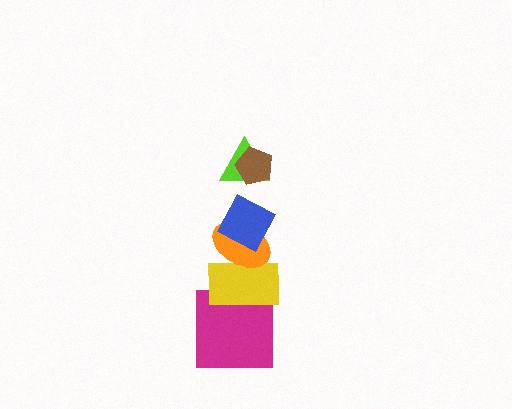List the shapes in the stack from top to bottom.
From top to bottom: the brown pentagon, the lime triangle, the blue diamond, the orange ellipse, the yellow rectangle, the magenta square.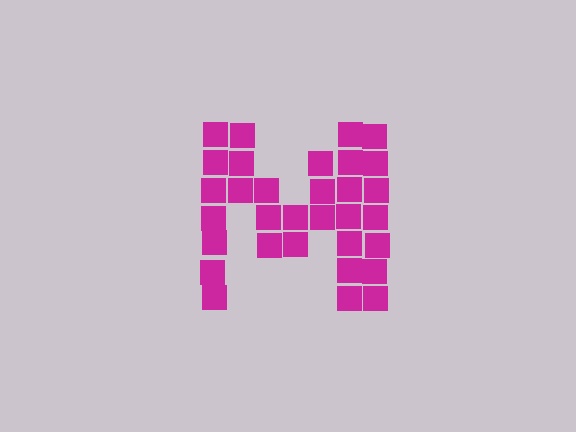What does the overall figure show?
The overall figure shows the letter M.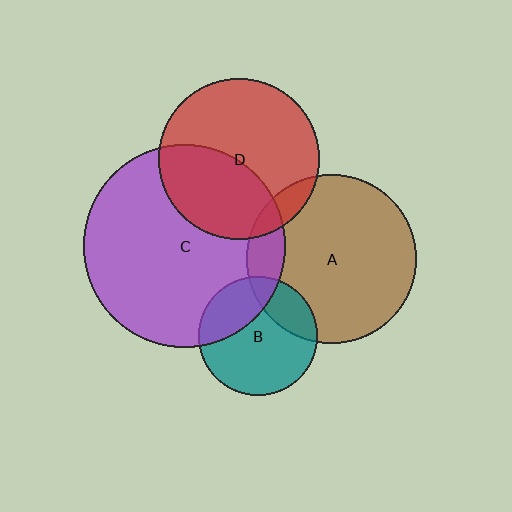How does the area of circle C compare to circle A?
Approximately 1.4 times.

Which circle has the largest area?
Circle C (purple).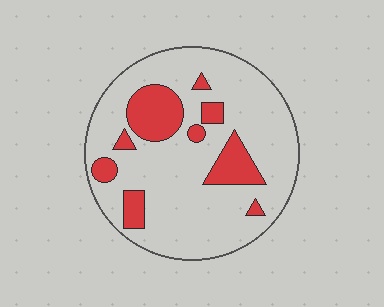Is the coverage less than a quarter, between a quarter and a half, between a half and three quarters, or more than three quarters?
Less than a quarter.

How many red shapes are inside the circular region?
9.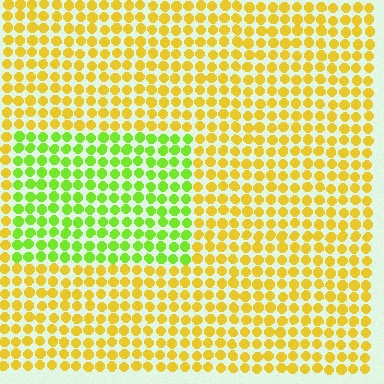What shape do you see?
I see a rectangle.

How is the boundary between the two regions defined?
The boundary is defined purely by a slight shift in hue (about 47 degrees). Spacing, size, and orientation are identical on both sides.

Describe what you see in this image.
The image is filled with small yellow elements in a uniform arrangement. A rectangle-shaped region is visible where the elements are tinted to a slightly different hue, forming a subtle color boundary.